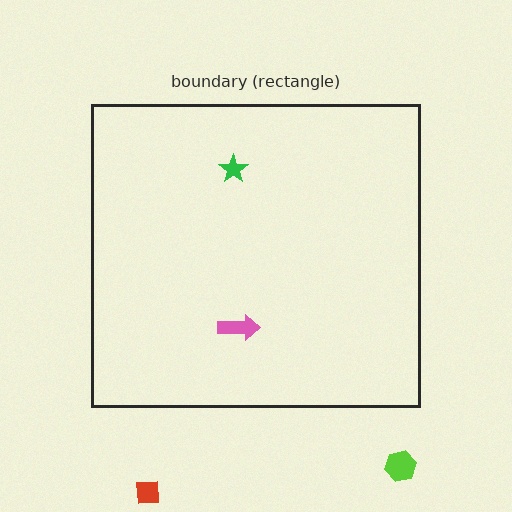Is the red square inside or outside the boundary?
Outside.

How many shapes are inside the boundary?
2 inside, 2 outside.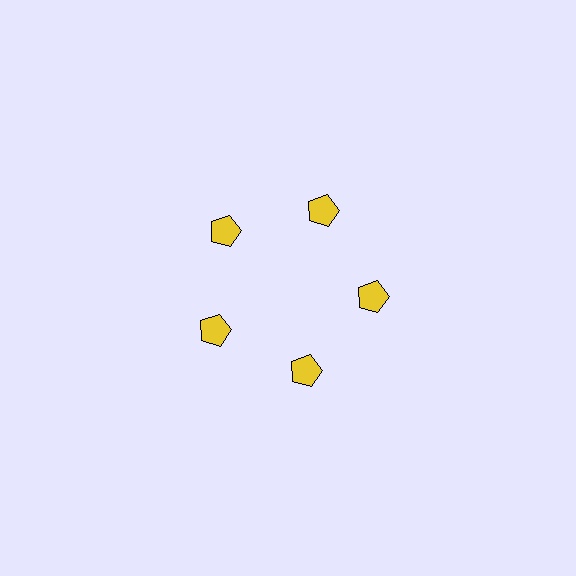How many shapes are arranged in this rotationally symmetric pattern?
There are 5 shapes, arranged in 5 groups of 1.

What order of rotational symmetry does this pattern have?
This pattern has 5-fold rotational symmetry.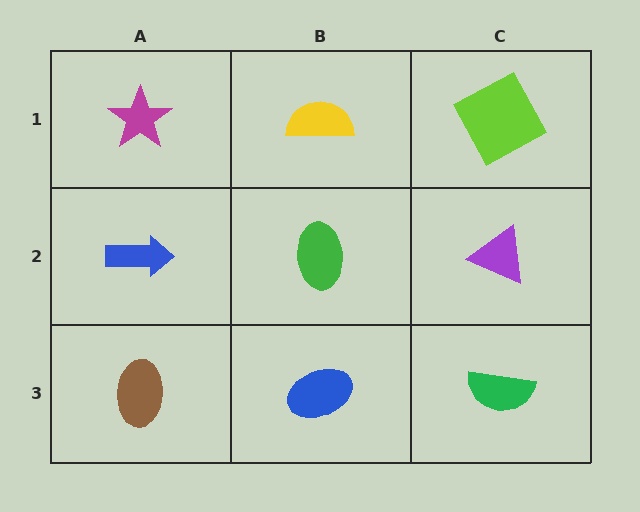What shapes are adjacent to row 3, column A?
A blue arrow (row 2, column A), a blue ellipse (row 3, column B).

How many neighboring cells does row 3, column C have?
2.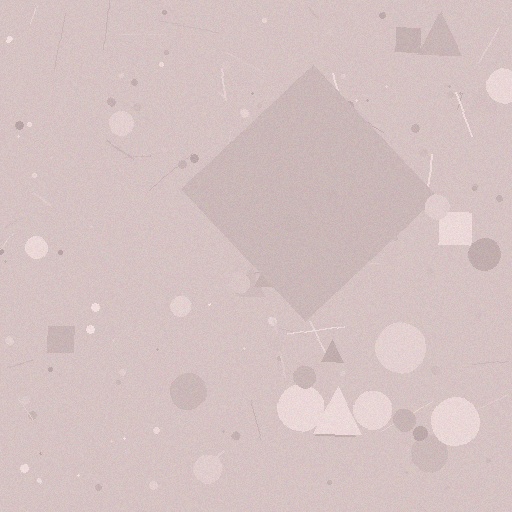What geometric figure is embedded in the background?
A diamond is embedded in the background.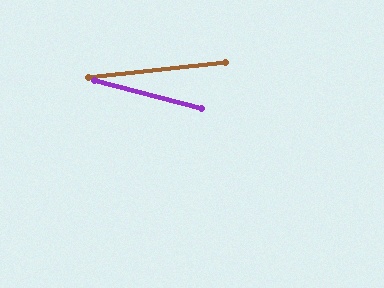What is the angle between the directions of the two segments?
Approximately 21 degrees.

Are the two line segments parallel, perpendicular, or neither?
Neither parallel nor perpendicular — they differ by about 21°.